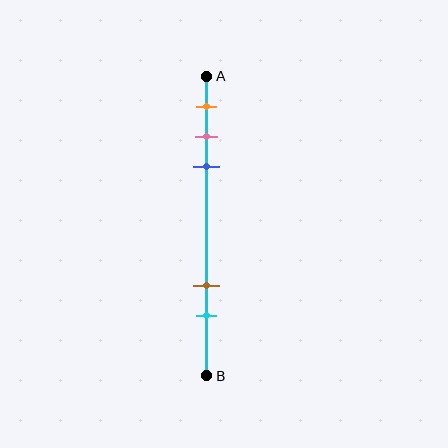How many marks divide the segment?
There are 5 marks dividing the segment.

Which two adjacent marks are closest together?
The pink and blue marks are the closest adjacent pair.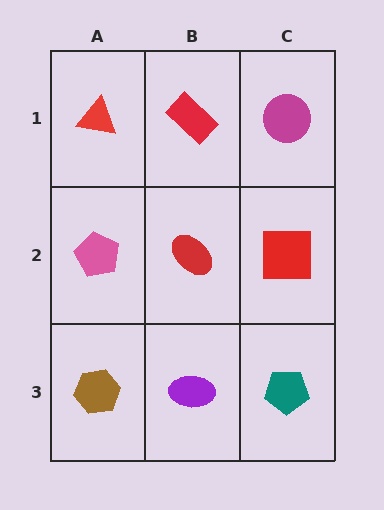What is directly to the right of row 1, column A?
A red rectangle.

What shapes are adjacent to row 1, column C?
A red square (row 2, column C), a red rectangle (row 1, column B).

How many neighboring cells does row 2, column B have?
4.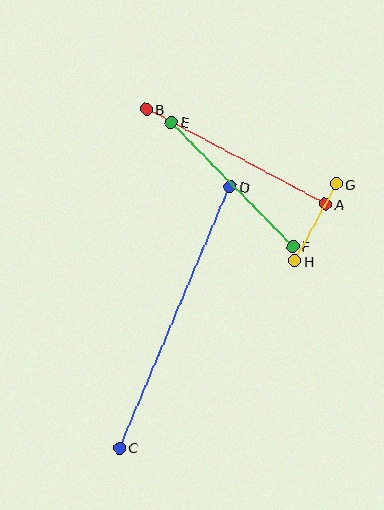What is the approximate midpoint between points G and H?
The midpoint is at approximately (315, 222) pixels.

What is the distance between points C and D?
The distance is approximately 284 pixels.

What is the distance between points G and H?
The distance is approximately 88 pixels.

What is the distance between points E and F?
The distance is approximately 174 pixels.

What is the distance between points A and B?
The distance is approximately 203 pixels.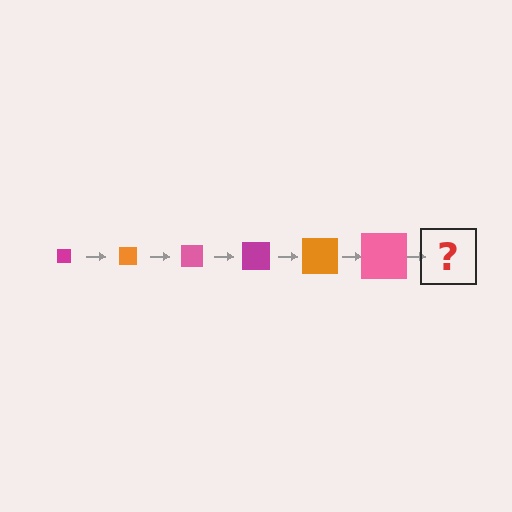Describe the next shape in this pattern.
It should be a magenta square, larger than the previous one.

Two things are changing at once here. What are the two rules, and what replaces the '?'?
The two rules are that the square grows larger each step and the color cycles through magenta, orange, and pink. The '?' should be a magenta square, larger than the previous one.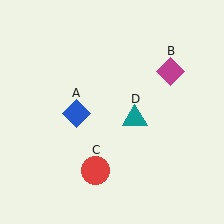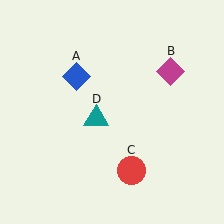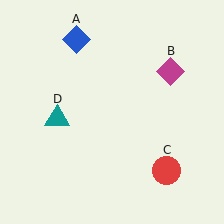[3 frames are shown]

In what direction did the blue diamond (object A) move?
The blue diamond (object A) moved up.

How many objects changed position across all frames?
3 objects changed position: blue diamond (object A), red circle (object C), teal triangle (object D).